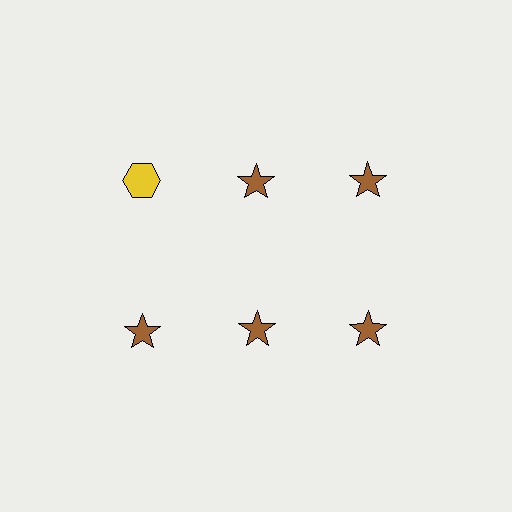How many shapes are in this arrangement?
There are 6 shapes arranged in a grid pattern.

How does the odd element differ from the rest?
It differs in both color (yellow instead of brown) and shape (hexagon instead of star).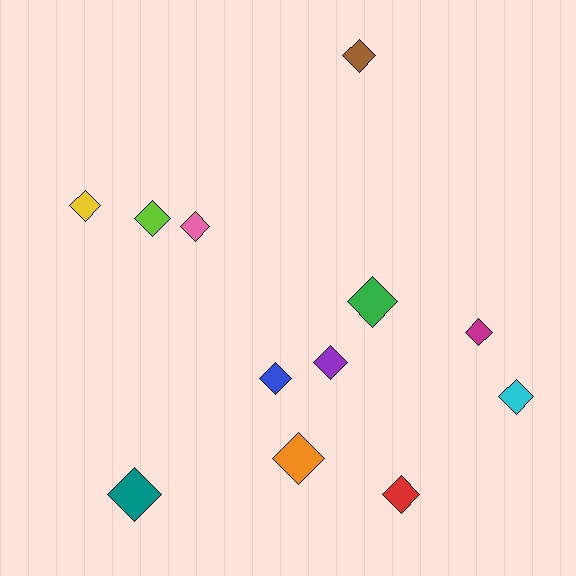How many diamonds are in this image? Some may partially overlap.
There are 12 diamonds.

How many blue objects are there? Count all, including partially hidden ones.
There is 1 blue object.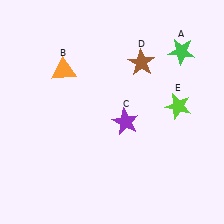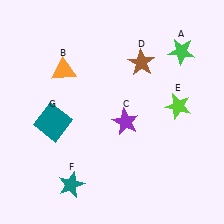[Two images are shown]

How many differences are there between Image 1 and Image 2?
There are 2 differences between the two images.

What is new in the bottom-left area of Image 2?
A teal square (G) was added in the bottom-left area of Image 2.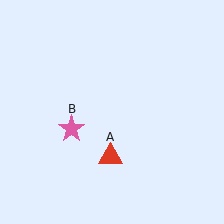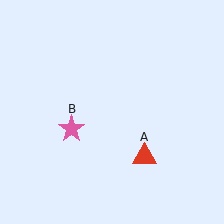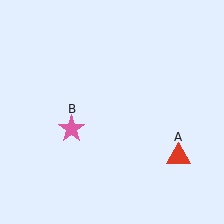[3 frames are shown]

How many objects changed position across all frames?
1 object changed position: red triangle (object A).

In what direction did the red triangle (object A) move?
The red triangle (object A) moved right.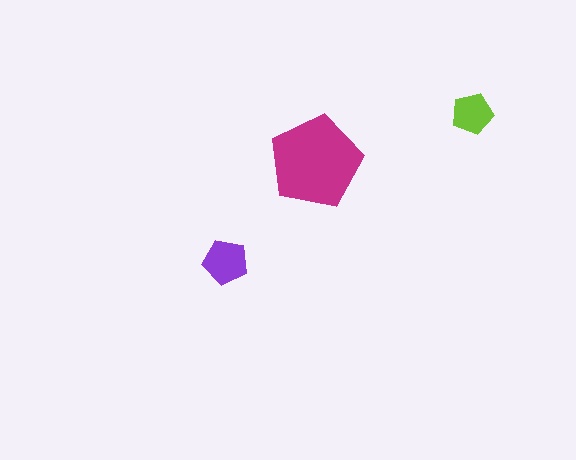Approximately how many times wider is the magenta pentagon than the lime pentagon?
About 2.5 times wider.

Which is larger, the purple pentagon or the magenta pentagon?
The magenta one.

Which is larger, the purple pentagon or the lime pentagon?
The purple one.